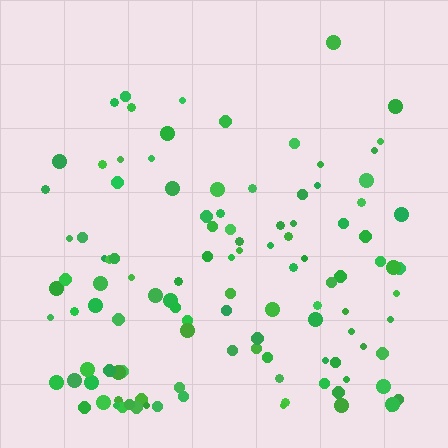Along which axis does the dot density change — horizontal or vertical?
Vertical.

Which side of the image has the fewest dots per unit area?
The top.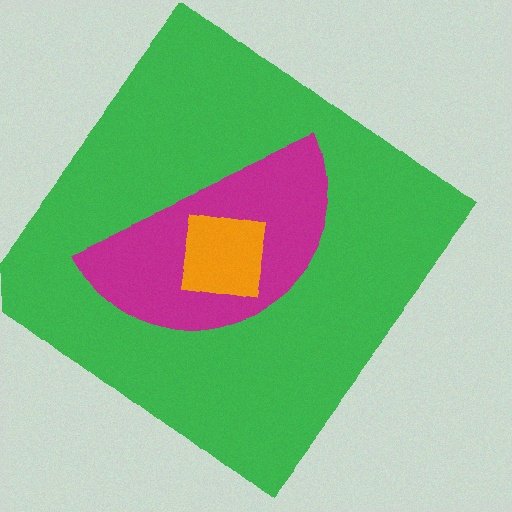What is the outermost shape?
The green diamond.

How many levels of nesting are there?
3.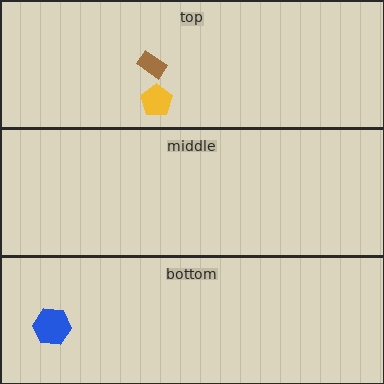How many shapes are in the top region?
2.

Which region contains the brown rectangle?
The top region.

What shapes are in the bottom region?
The blue hexagon.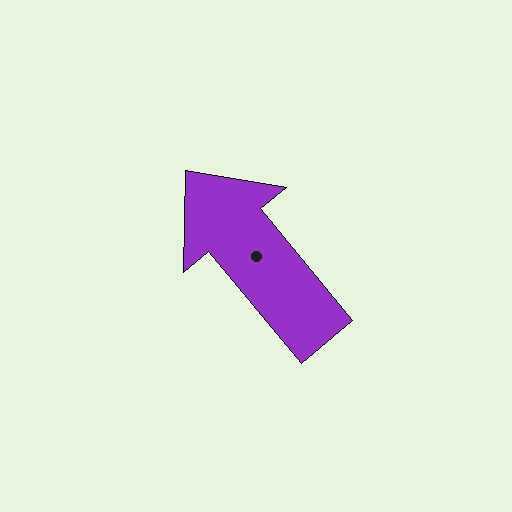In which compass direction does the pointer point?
Northwest.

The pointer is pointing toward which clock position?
Roughly 11 o'clock.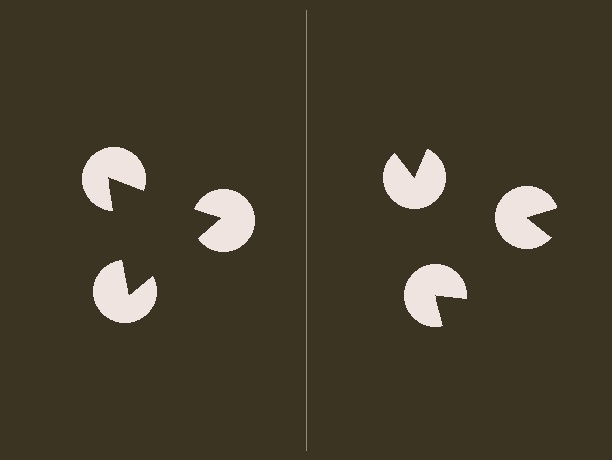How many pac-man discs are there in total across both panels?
6 — 3 on each side.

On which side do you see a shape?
An illusory triangle appears on the left side. On the right side the wedge cuts are rotated, so no coherent shape forms.